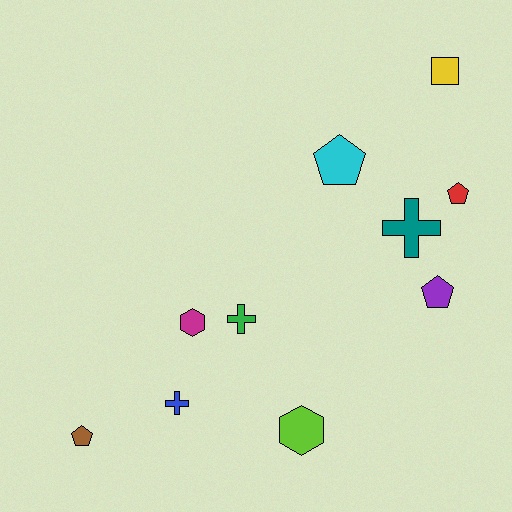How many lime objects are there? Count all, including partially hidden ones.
There is 1 lime object.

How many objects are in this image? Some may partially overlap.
There are 10 objects.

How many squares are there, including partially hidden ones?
There is 1 square.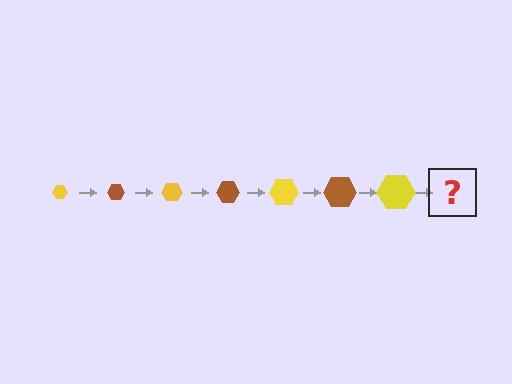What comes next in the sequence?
The next element should be a brown hexagon, larger than the previous one.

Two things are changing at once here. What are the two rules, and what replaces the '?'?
The two rules are that the hexagon grows larger each step and the color cycles through yellow and brown. The '?' should be a brown hexagon, larger than the previous one.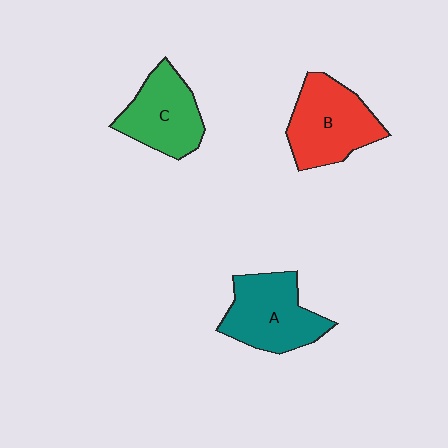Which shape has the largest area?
Shape B (red).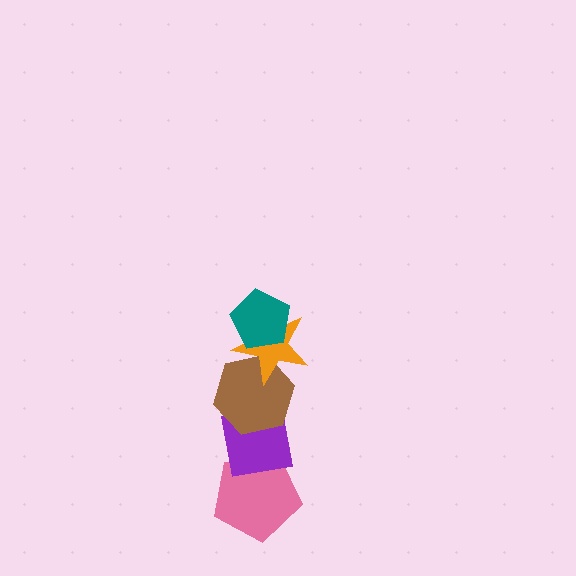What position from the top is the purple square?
The purple square is 4th from the top.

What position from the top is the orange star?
The orange star is 2nd from the top.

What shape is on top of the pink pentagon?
The purple square is on top of the pink pentagon.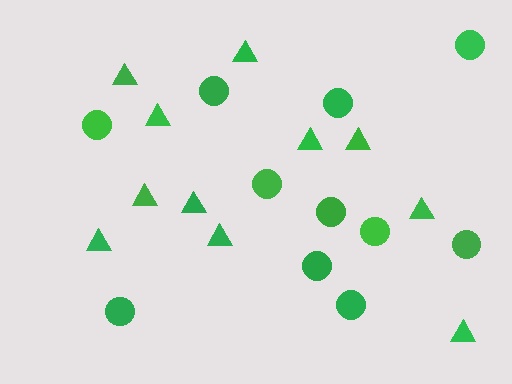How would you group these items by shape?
There are 2 groups: one group of circles (11) and one group of triangles (11).